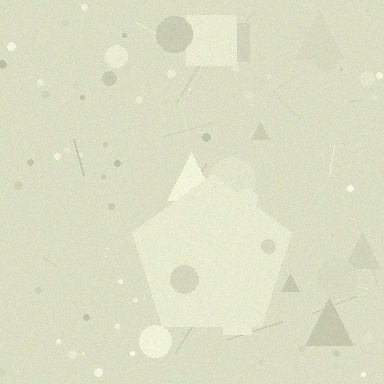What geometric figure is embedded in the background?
A pentagon is embedded in the background.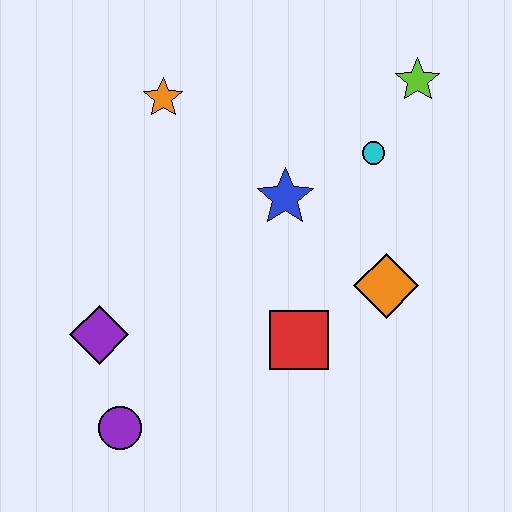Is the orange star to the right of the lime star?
No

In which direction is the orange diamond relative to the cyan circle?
The orange diamond is below the cyan circle.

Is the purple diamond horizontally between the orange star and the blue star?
No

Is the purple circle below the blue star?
Yes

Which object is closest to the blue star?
The cyan circle is closest to the blue star.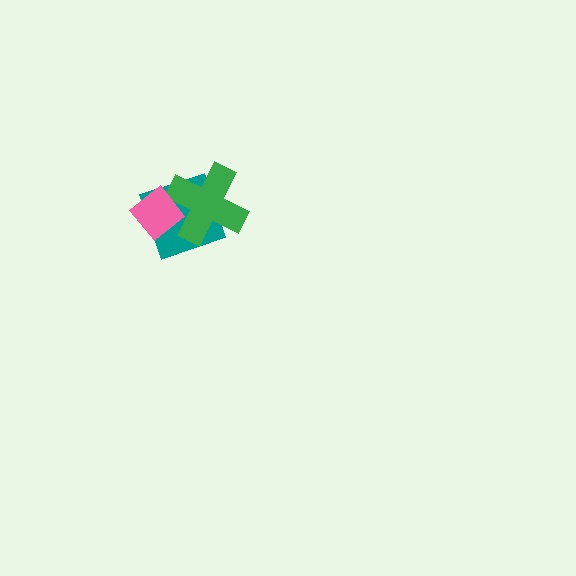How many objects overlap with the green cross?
2 objects overlap with the green cross.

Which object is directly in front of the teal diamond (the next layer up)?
The green cross is directly in front of the teal diamond.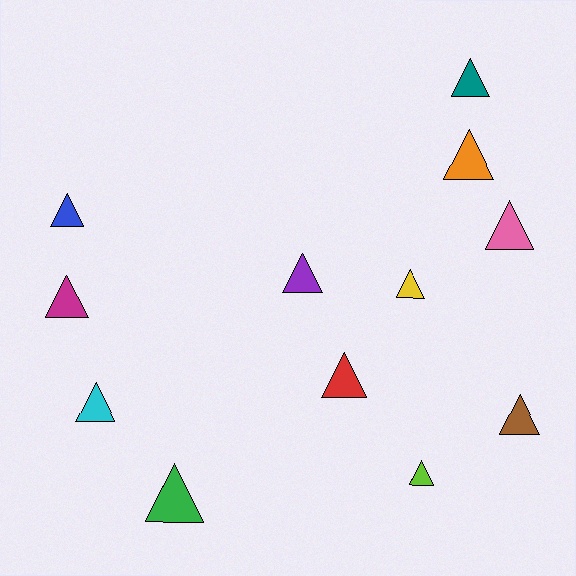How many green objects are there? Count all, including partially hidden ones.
There is 1 green object.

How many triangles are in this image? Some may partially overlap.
There are 12 triangles.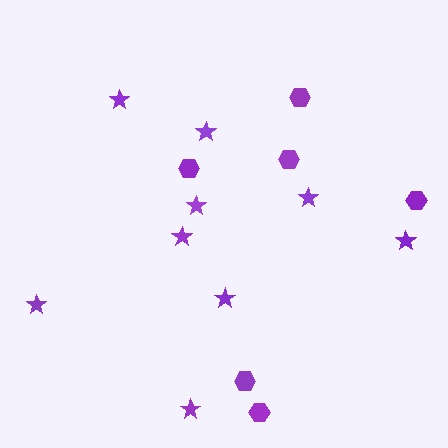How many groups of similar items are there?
There are 2 groups: one group of hexagons (6) and one group of stars (9).